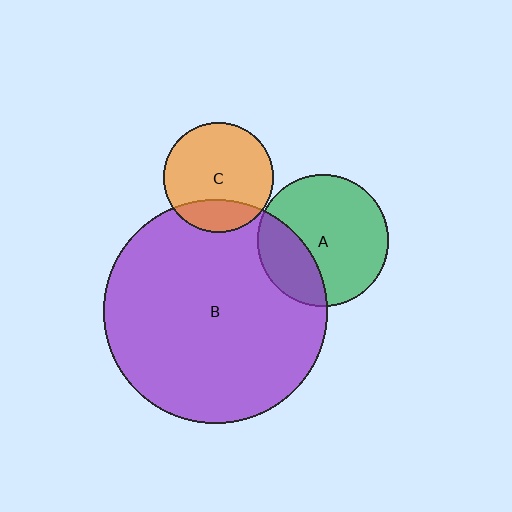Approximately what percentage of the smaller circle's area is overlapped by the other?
Approximately 30%.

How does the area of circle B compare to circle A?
Approximately 2.9 times.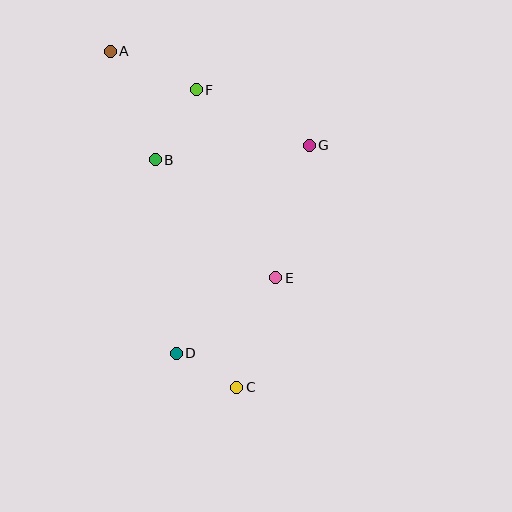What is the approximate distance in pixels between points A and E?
The distance between A and E is approximately 281 pixels.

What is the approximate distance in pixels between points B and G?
The distance between B and G is approximately 155 pixels.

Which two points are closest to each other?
Points C and D are closest to each other.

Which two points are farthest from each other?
Points A and C are farthest from each other.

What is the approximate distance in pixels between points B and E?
The distance between B and E is approximately 168 pixels.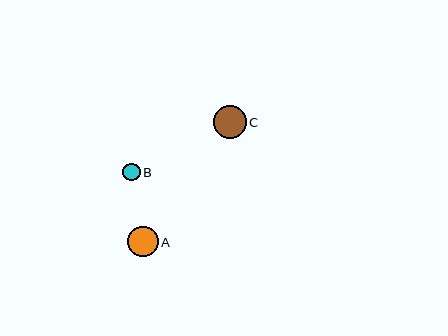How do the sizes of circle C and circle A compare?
Circle C and circle A are approximately the same size.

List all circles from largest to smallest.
From largest to smallest: C, A, B.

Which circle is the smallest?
Circle B is the smallest with a size of approximately 18 pixels.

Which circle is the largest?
Circle C is the largest with a size of approximately 33 pixels.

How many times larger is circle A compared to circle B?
Circle A is approximately 1.8 times the size of circle B.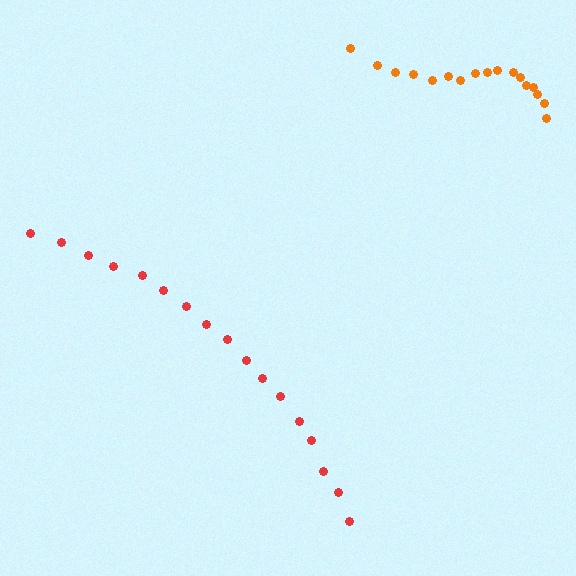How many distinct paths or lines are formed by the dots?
There are 2 distinct paths.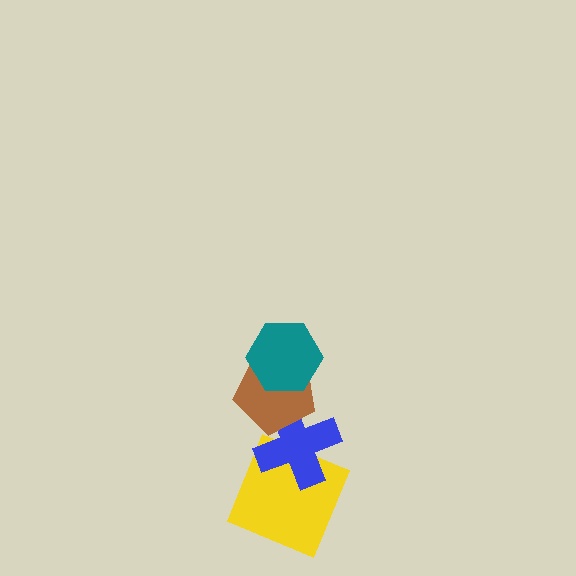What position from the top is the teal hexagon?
The teal hexagon is 1st from the top.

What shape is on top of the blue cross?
The brown pentagon is on top of the blue cross.